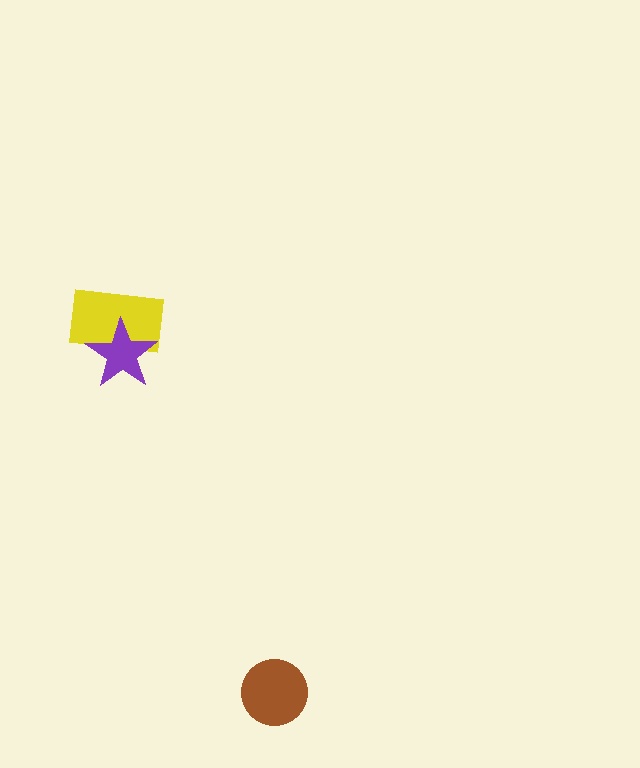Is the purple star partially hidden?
No, no other shape covers it.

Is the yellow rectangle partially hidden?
Yes, it is partially covered by another shape.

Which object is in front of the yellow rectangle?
The purple star is in front of the yellow rectangle.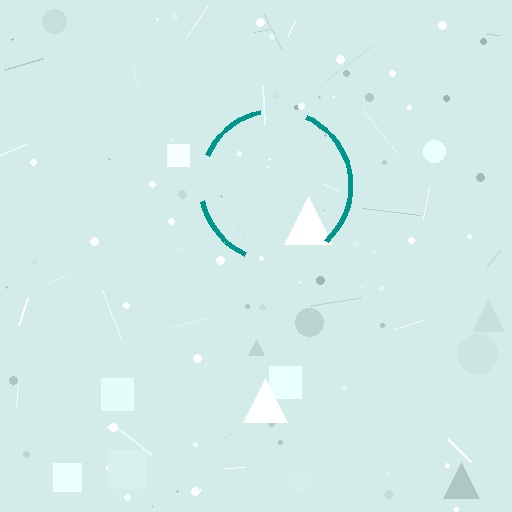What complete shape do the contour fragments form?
The contour fragments form a circle.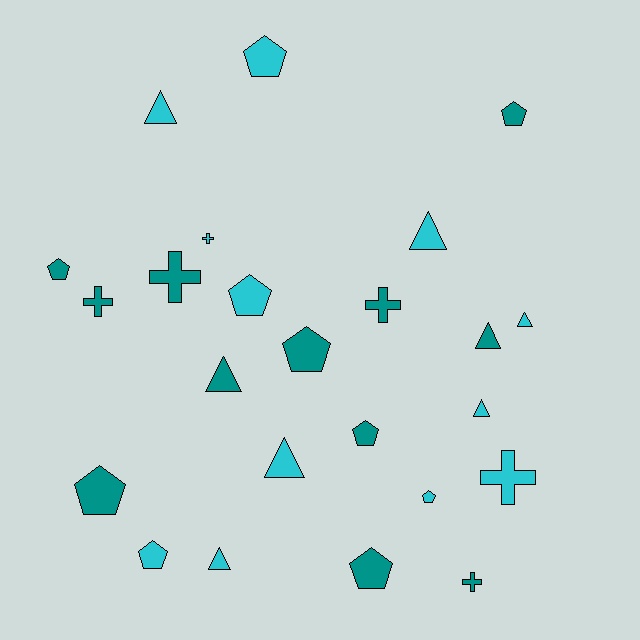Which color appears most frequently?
Teal, with 12 objects.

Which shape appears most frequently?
Pentagon, with 10 objects.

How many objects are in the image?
There are 24 objects.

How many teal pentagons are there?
There are 6 teal pentagons.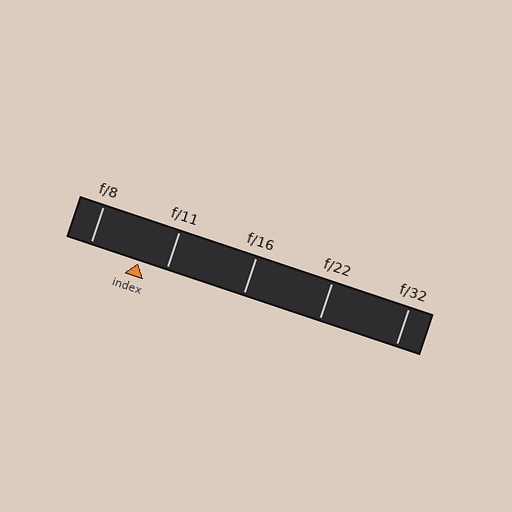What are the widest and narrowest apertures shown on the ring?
The widest aperture shown is f/8 and the narrowest is f/32.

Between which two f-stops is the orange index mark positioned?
The index mark is between f/8 and f/11.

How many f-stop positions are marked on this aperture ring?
There are 5 f-stop positions marked.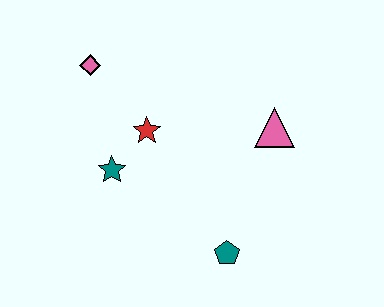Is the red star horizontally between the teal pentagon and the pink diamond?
Yes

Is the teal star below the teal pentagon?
No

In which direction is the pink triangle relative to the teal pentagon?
The pink triangle is above the teal pentagon.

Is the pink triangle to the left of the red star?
No